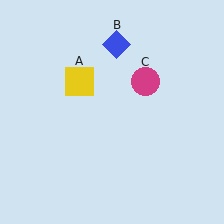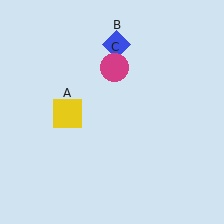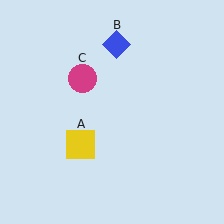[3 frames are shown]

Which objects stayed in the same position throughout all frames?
Blue diamond (object B) remained stationary.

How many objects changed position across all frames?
2 objects changed position: yellow square (object A), magenta circle (object C).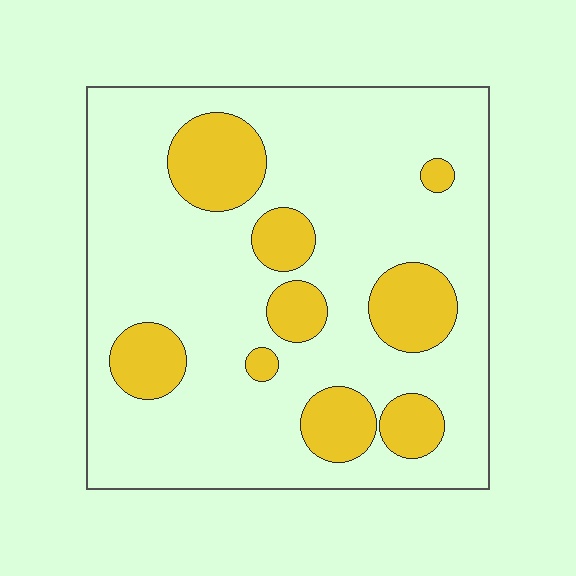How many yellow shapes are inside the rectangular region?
9.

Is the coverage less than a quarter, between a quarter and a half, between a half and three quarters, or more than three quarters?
Less than a quarter.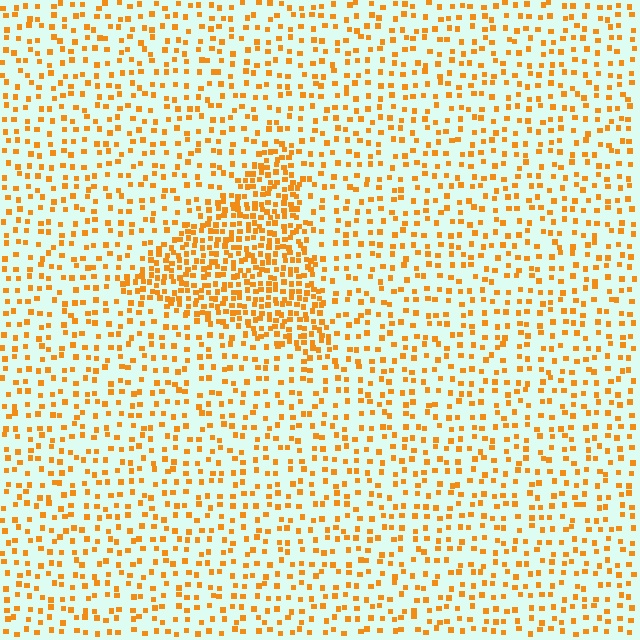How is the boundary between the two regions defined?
The boundary is defined by a change in element density (approximately 2.4x ratio). All elements are the same color, size, and shape.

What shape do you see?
I see a triangle.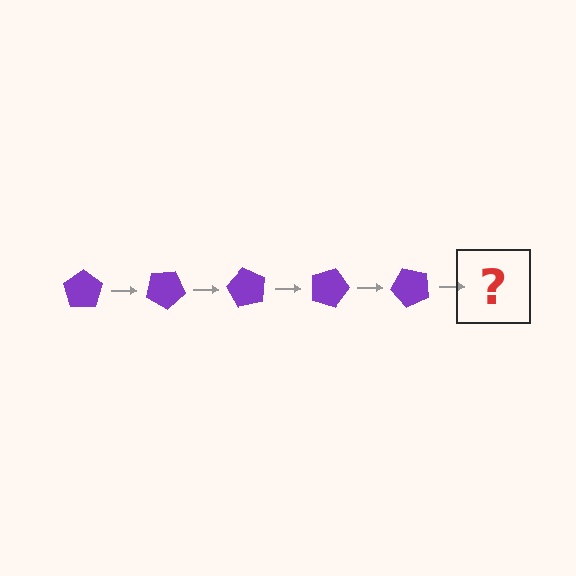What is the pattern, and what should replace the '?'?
The pattern is that the pentagon rotates 30 degrees each step. The '?' should be a purple pentagon rotated 150 degrees.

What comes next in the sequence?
The next element should be a purple pentagon rotated 150 degrees.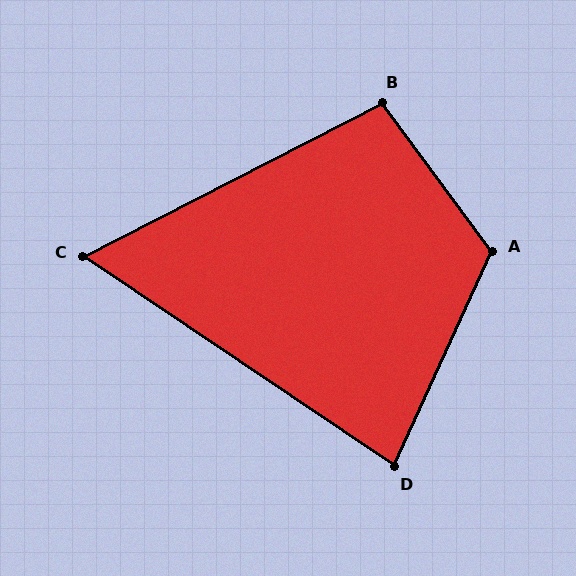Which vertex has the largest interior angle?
A, at approximately 119 degrees.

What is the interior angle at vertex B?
Approximately 99 degrees (obtuse).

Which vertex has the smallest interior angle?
C, at approximately 61 degrees.